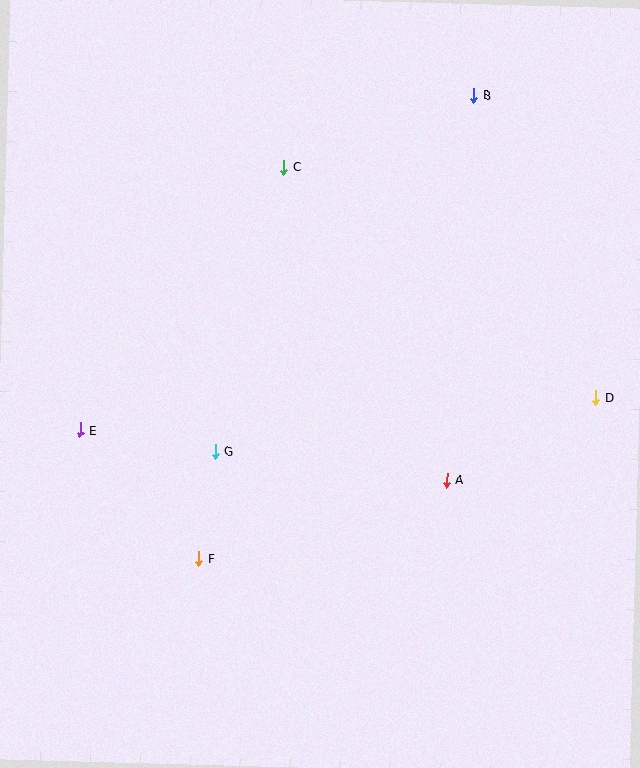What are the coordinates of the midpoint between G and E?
The midpoint between G and E is at (148, 441).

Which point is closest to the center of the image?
Point G at (216, 451) is closest to the center.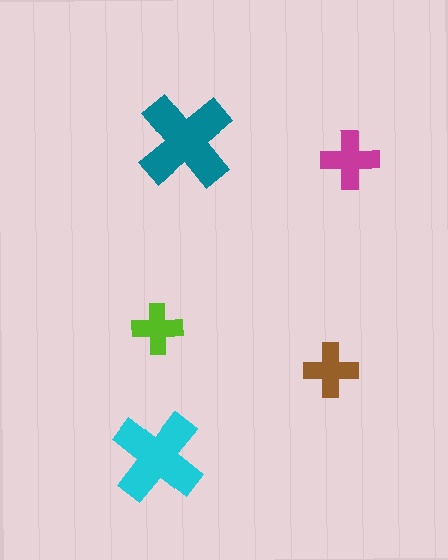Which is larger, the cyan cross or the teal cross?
The teal one.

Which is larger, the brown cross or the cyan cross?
The cyan one.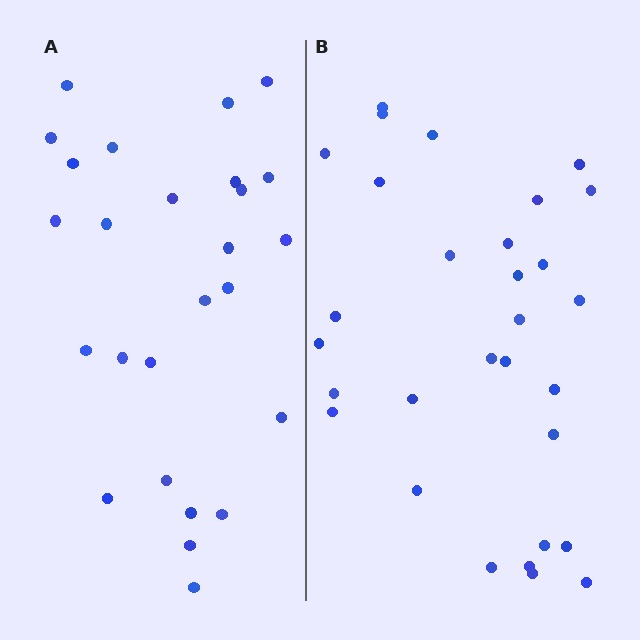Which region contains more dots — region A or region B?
Region B (the right region) has more dots.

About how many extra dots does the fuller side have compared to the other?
Region B has about 4 more dots than region A.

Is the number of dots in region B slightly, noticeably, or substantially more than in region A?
Region B has only slightly more — the two regions are fairly close. The ratio is roughly 1.2 to 1.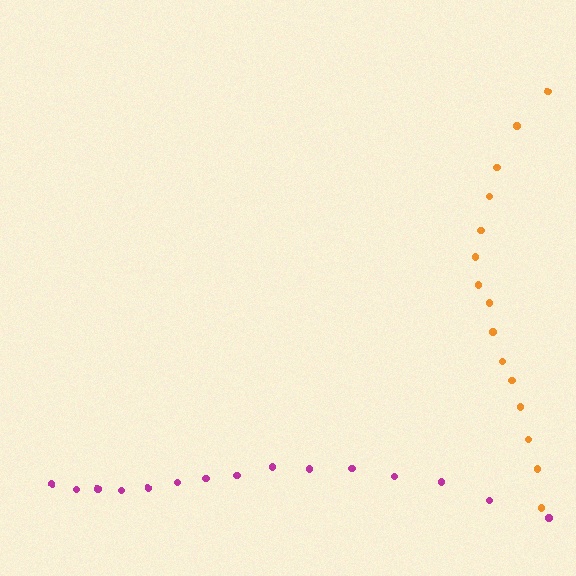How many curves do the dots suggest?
There are 2 distinct paths.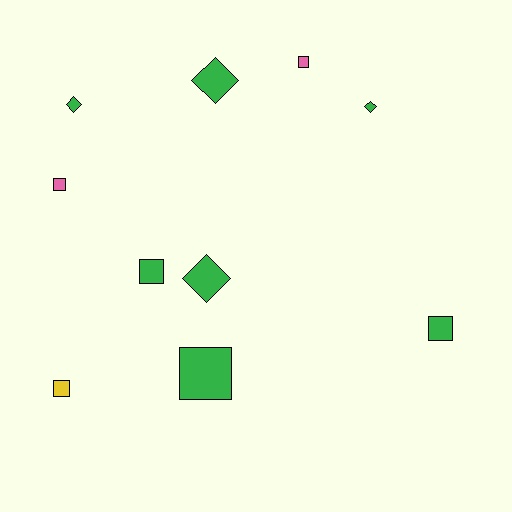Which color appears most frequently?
Green, with 7 objects.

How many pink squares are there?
There are 2 pink squares.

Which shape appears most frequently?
Square, with 6 objects.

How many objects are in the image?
There are 10 objects.